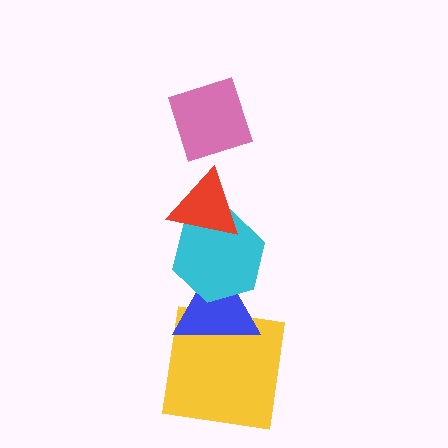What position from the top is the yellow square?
The yellow square is 5th from the top.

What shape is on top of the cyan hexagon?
The red triangle is on top of the cyan hexagon.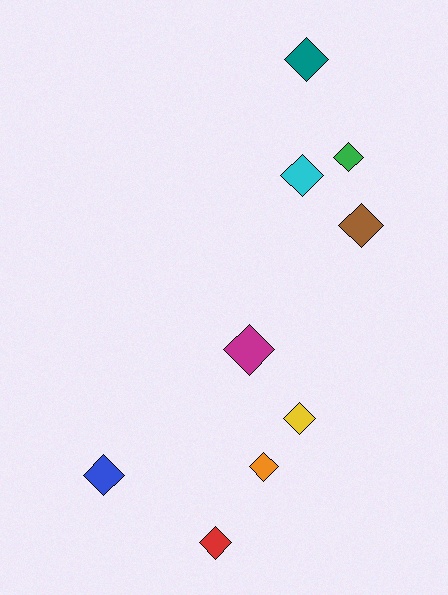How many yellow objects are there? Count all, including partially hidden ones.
There is 1 yellow object.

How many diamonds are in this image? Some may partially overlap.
There are 9 diamonds.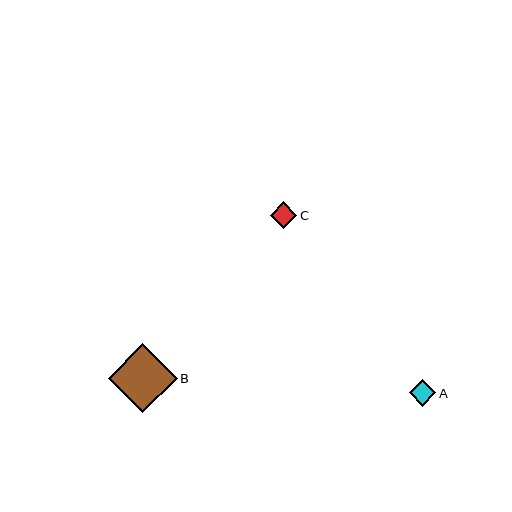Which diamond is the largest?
Diamond B is the largest with a size of approximately 69 pixels.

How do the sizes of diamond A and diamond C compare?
Diamond A and diamond C are approximately the same size.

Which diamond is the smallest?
Diamond C is the smallest with a size of approximately 26 pixels.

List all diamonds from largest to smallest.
From largest to smallest: B, A, C.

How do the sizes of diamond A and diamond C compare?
Diamond A and diamond C are approximately the same size.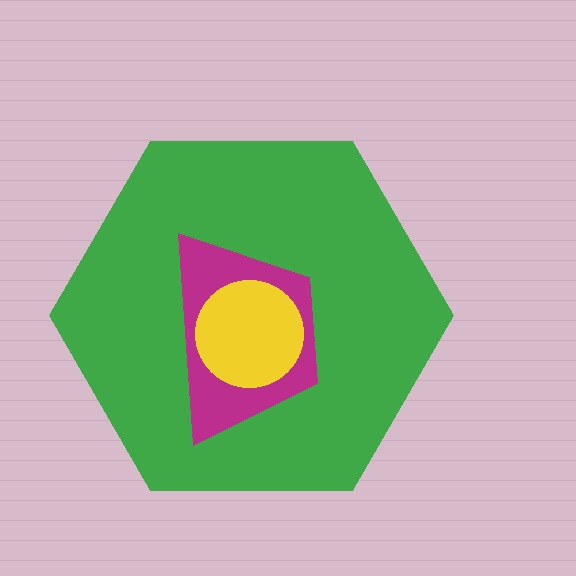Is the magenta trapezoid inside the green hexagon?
Yes.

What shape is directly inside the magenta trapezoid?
The yellow circle.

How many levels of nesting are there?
3.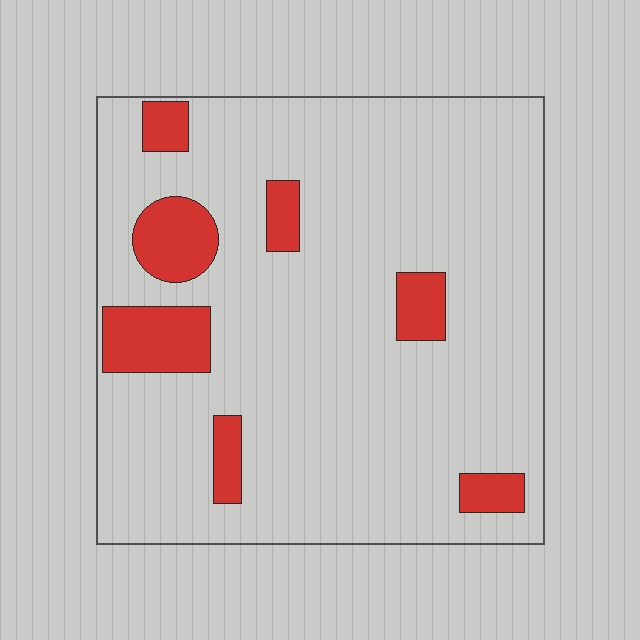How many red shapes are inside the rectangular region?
7.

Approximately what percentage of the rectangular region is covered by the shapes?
Approximately 15%.